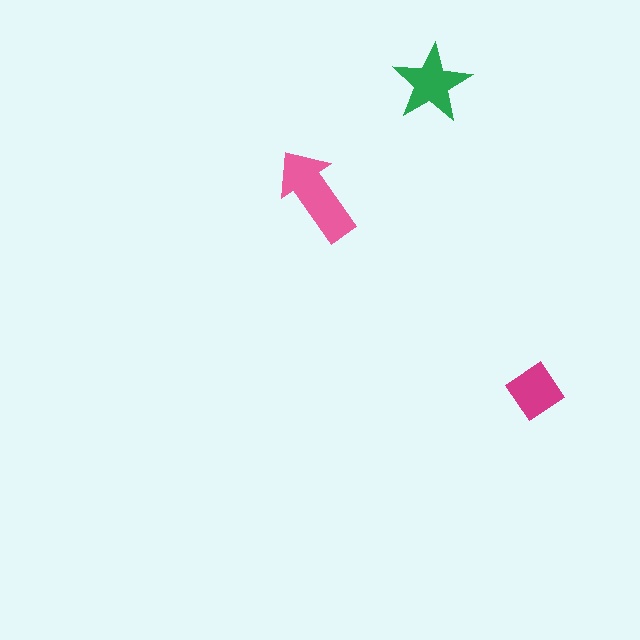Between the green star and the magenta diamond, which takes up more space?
The green star.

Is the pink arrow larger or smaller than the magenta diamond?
Larger.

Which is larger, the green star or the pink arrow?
The pink arrow.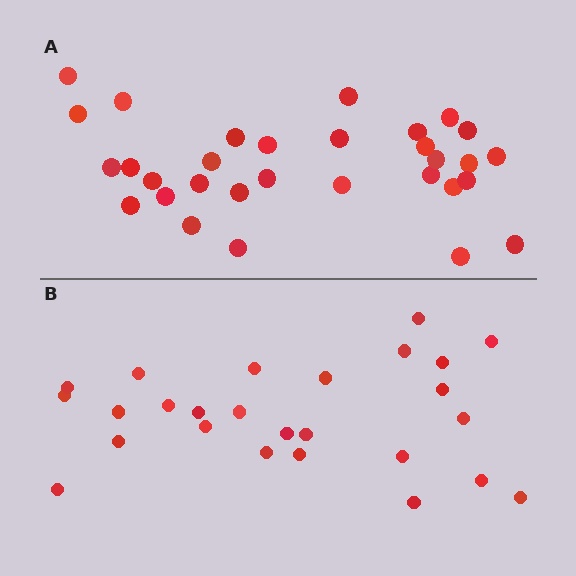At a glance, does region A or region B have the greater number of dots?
Region A (the top region) has more dots.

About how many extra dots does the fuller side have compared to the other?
Region A has about 5 more dots than region B.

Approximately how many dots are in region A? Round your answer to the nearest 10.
About 30 dots. (The exact count is 31, which rounds to 30.)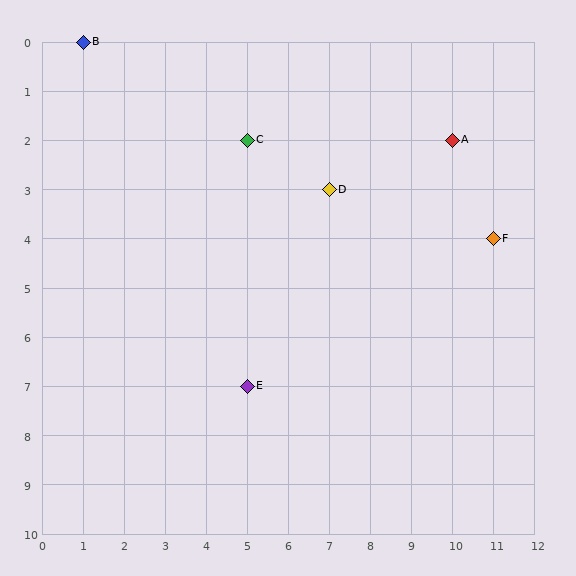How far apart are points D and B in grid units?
Points D and B are 6 columns and 3 rows apart (about 6.7 grid units diagonally).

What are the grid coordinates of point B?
Point B is at grid coordinates (1, 0).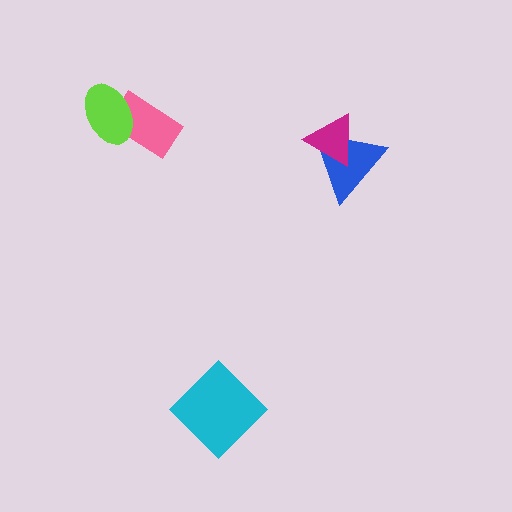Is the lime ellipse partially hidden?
No, no other shape covers it.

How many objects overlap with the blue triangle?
1 object overlaps with the blue triangle.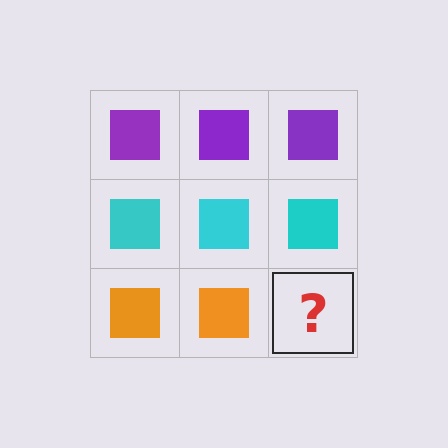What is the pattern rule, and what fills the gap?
The rule is that each row has a consistent color. The gap should be filled with an orange square.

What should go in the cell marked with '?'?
The missing cell should contain an orange square.